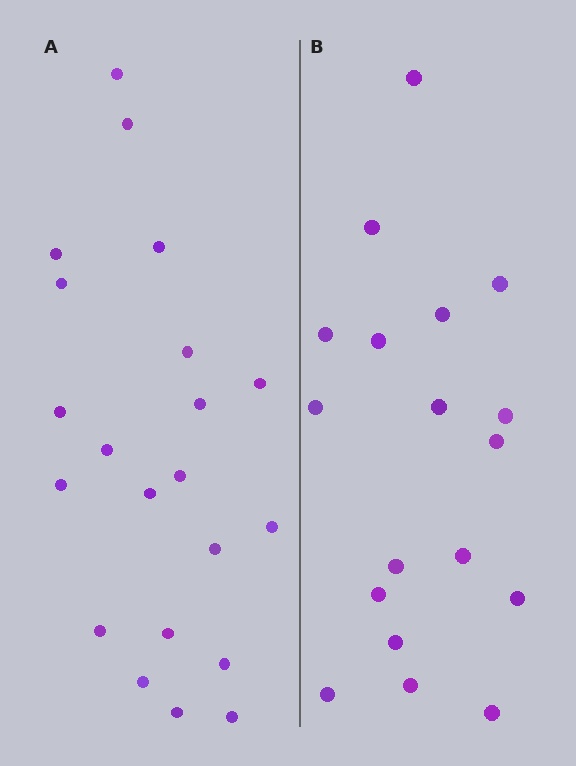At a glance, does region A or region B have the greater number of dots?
Region A (the left region) has more dots.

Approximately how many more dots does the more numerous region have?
Region A has just a few more — roughly 2 or 3 more dots than region B.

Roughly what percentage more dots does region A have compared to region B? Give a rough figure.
About 15% more.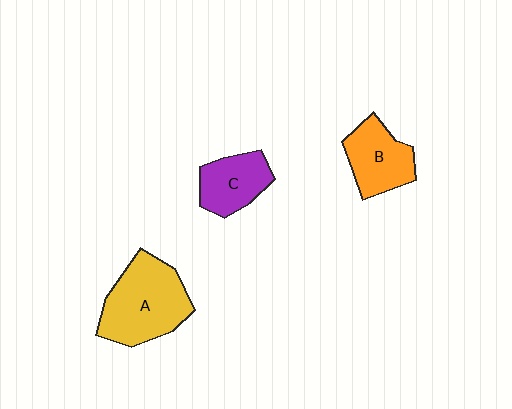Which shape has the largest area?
Shape A (yellow).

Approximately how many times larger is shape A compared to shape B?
Approximately 1.5 times.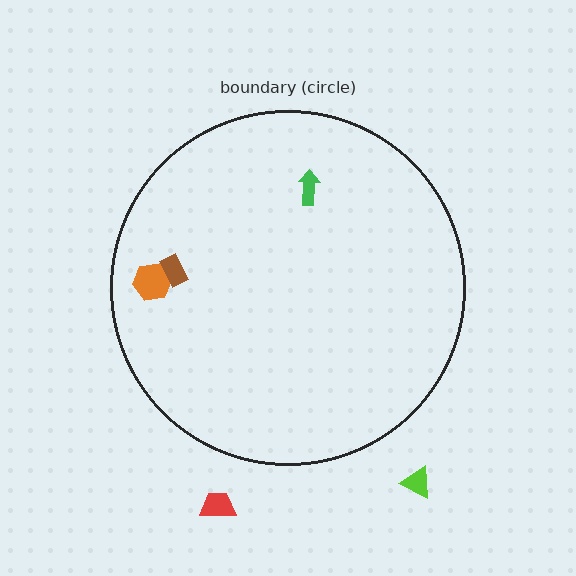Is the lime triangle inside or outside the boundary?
Outside.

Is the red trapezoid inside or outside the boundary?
Outside.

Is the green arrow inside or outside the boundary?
Inside.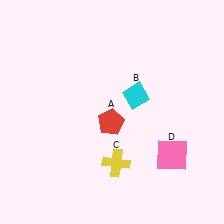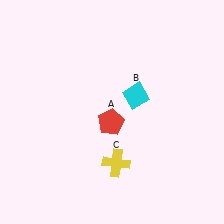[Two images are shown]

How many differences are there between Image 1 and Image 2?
There is 1 difference between the two images.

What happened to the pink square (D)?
The pink square (D) was removed in Image 2. It was in the bottom-right area of Image 1.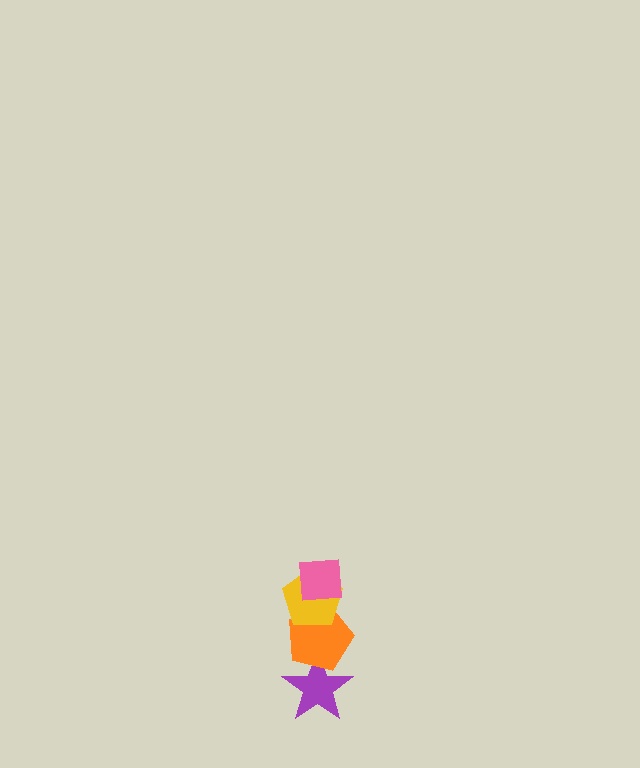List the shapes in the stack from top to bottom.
From top to bottom: the pink square, the yellow pentagon, the orange pentagon, the purple star.